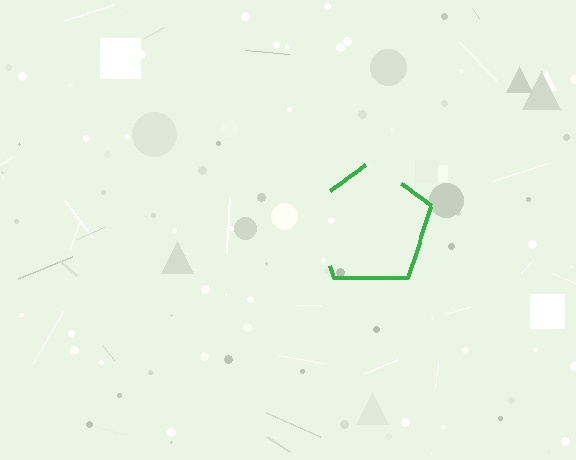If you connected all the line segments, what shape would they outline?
They would outline a pentagon.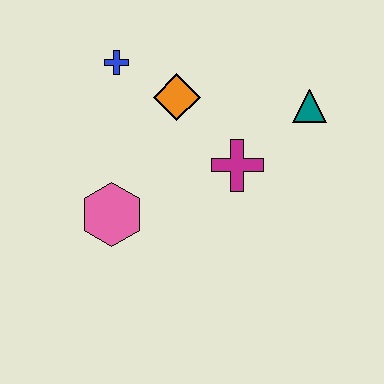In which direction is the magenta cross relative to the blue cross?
The magenta cross is to the right of the blue cross.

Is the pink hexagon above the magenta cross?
No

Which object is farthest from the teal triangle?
The pink hexagon is farthest from the teal triangle.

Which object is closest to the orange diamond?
The blue cross is closest to the orange diamond.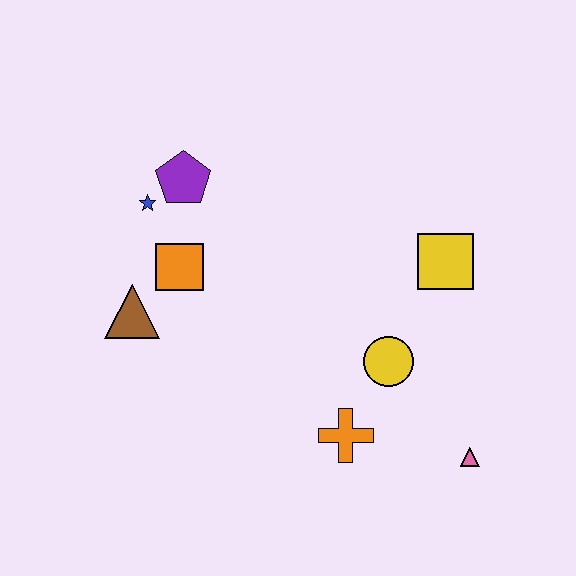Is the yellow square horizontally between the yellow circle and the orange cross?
No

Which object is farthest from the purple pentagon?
The pink triangle is farthest from the purple pentagon.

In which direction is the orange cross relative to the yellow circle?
The orange cross is below the yellow circle.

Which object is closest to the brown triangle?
The orange square is closest to the brown triangle.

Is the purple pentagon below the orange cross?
No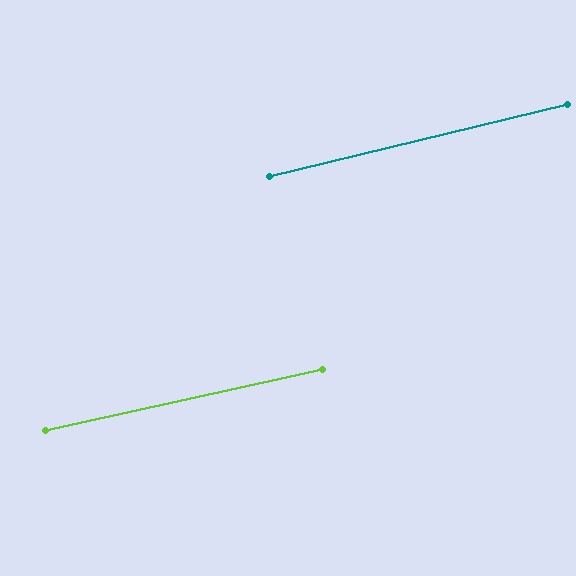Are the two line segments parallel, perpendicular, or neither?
Parallel — their directions differ by only 1.3°.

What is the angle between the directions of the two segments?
Approximately 1 degree.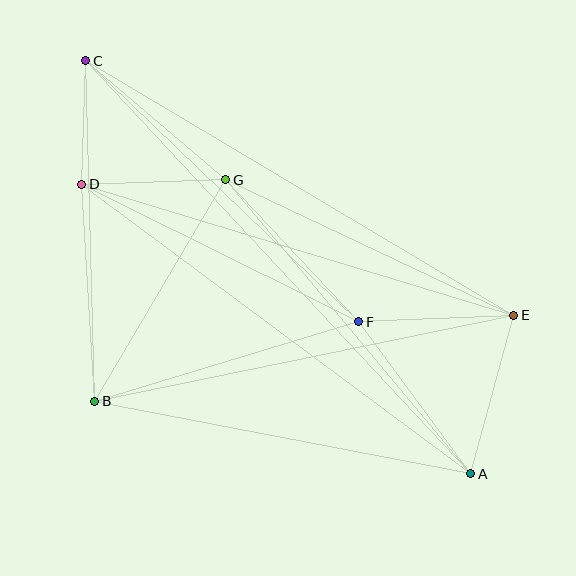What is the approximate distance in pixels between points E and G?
The distance between E and G is approximately 318 pixels.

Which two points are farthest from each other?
Points A and C are farthest from each other.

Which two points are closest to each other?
Points C and D are closest to each other.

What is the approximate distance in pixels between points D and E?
The distance between D and E is approximately 452 pixels.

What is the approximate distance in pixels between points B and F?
The distance between B and F is approximately 276 pixels.